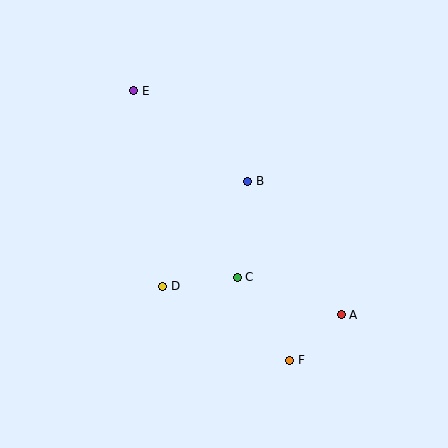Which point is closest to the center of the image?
Point B at (248, 181) is closest to the center.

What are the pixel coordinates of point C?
Point C is at (237, 277).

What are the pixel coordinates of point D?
Point D is at (163, 286).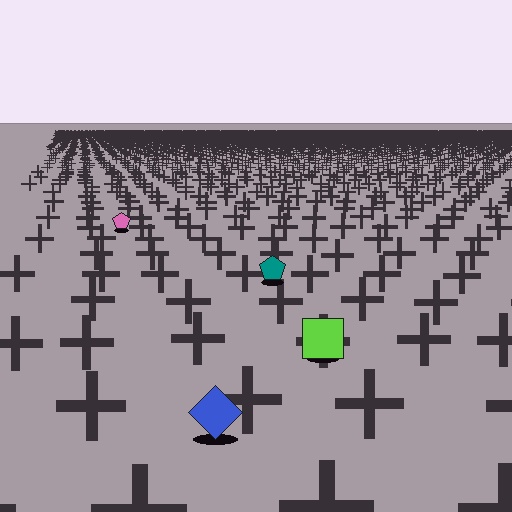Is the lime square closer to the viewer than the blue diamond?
No. The blue diamond is closer — you can tell from the texture gradient: the ground texture is coarser near it.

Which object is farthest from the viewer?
The pink pentagon is farthest from the viewer. It appears smaller and the ground texture around it is denser.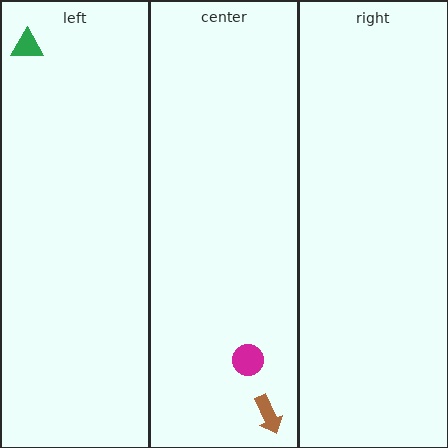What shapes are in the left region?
The green triangle.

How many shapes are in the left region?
1.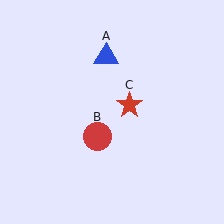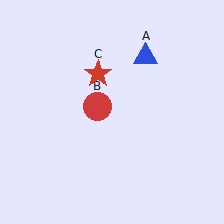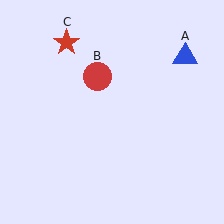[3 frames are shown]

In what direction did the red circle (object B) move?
The red circle (object B) moved up.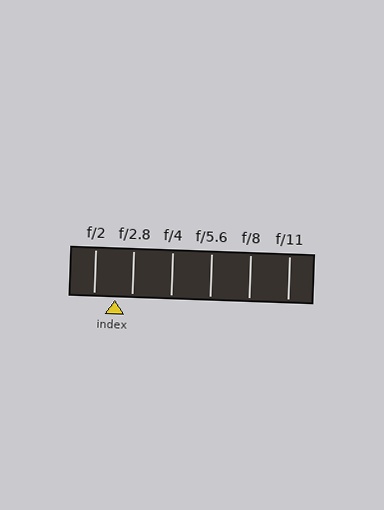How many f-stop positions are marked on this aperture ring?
There are 6 f-stop positions marked.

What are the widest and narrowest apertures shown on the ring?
The widest aperture shown is f/2 and the narrowest is f/11.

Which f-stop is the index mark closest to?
The index mark is closest to f/2.8.